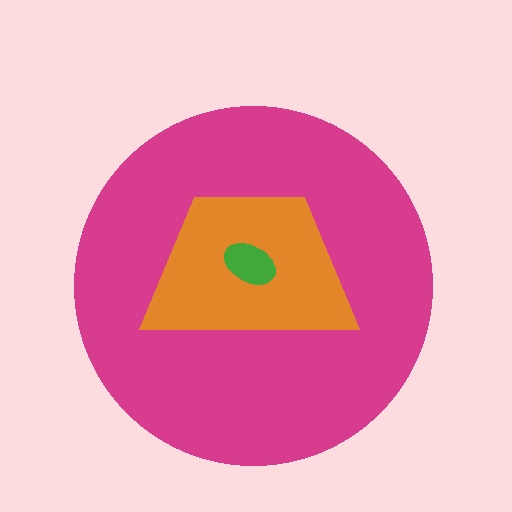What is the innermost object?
The green ellipse.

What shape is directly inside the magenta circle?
The orange trapezoid.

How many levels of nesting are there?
3.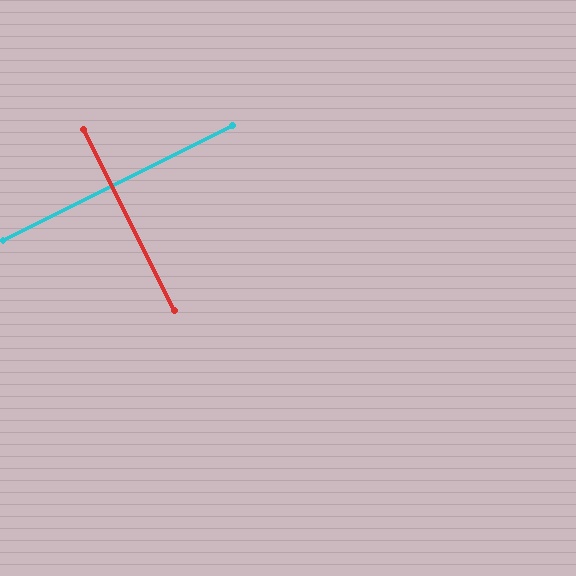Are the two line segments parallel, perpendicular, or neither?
Perpendicular — they meet at approximately 90°.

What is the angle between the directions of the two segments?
Approximately 90 degrees.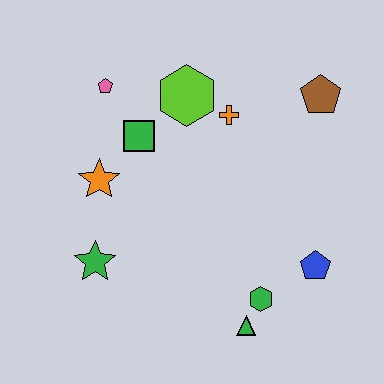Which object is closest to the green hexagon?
The green triangle is closest to the green hexagon.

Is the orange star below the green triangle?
No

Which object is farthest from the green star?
The brown pentagon is farthest from the green star.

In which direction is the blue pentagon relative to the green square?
The blue pentagon is to the right of the green square.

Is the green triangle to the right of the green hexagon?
No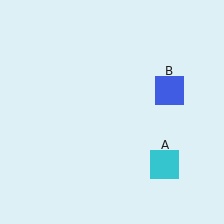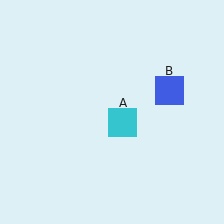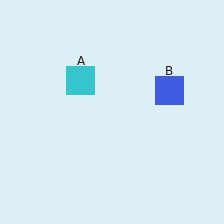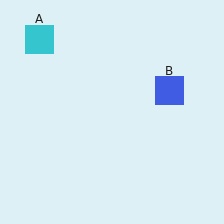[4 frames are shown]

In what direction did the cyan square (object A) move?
The cyan square (object A) moved up and to the left.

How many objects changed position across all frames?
1 object changed position: cyan square (object A).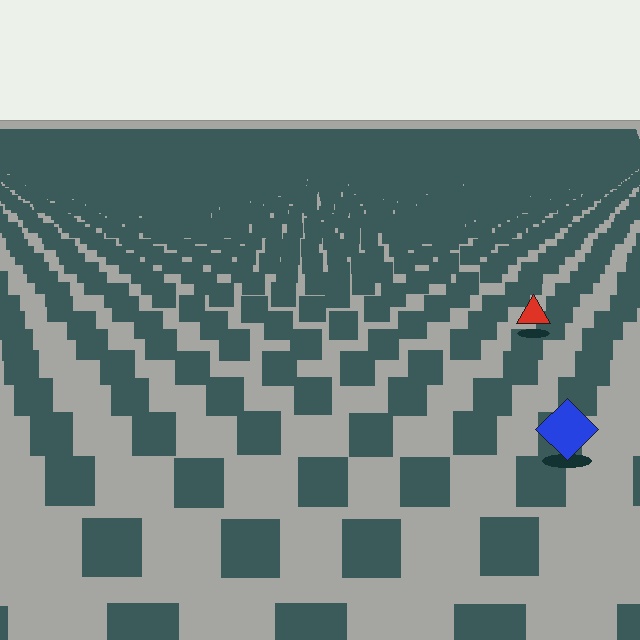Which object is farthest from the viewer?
The red triangle is farthest from the viewer. It appears smaller and the ground texture around it is denser.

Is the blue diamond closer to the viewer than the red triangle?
Yes. The blue diamond is closer — you can tell from the texture gradient: the ground texture is coarser near it.